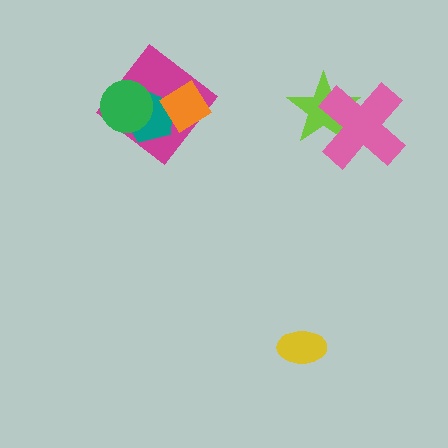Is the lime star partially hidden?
Yes, it is partially covered by another shape.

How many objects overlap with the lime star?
1 object overlaps with the lime star.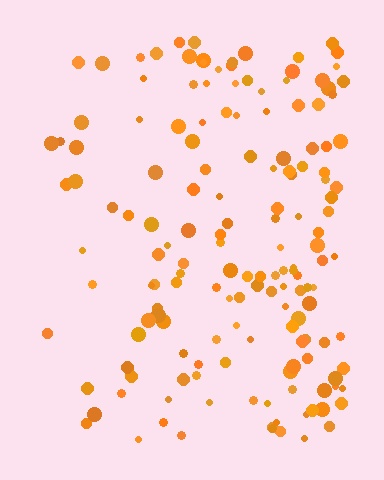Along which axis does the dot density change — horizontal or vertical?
Horizontal.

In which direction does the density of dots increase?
From left to right, with the right side densest.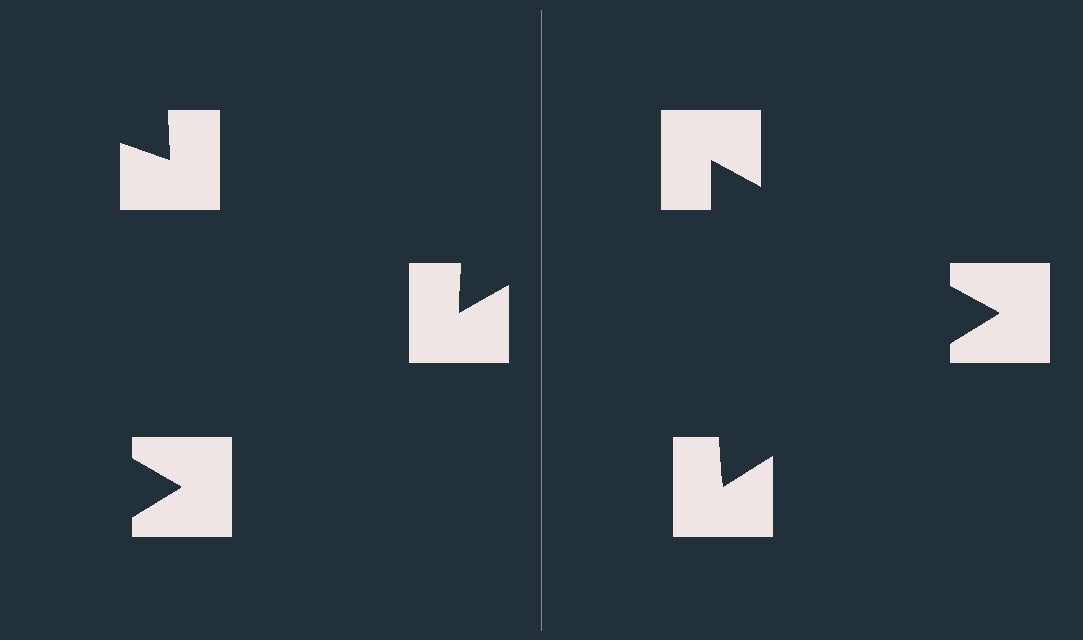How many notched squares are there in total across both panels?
6 — 3 on each side.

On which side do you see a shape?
An illusory triangle appears on the right side. On the left side the wedge cuts are rotated, so no coherent shape forms.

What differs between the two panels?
The notched squares are positioned identically on both sides; only the wedge orientations differ. On the right they align to a triangle; on the left they are misaligned.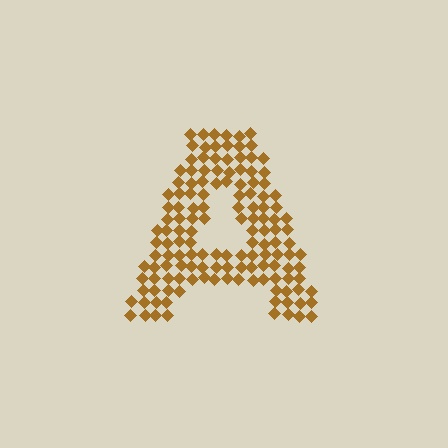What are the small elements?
The small elements are diamonds.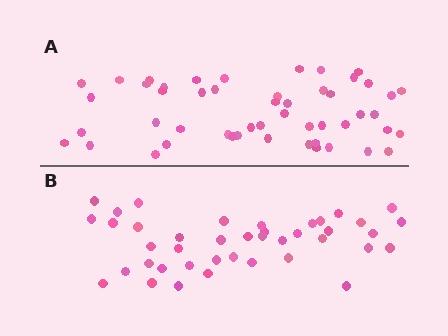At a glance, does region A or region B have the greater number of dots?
Region A (the top region) has more dots.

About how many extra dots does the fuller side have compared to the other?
Region A has roughly 8 or so more dots than region B.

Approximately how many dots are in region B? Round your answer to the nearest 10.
About 40 dots. (The exact count is 41, which rounds to 40.)